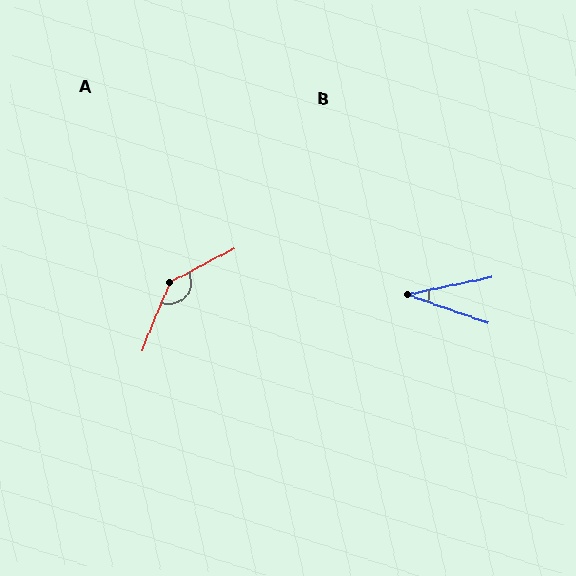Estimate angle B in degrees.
Approximately 31 degrees.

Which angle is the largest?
A, at approximately 140 degrees.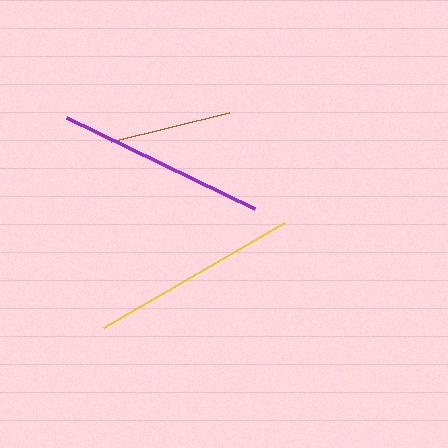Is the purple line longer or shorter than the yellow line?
The purple line is longer than the yellow line.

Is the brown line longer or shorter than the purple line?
The purple line is longer than the brown line.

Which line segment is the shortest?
The brown line is the shortest at approximately 121 pixels.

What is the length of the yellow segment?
The yellow segment is approximately 209 pixels long.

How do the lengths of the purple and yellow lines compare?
The purple and yellow lines are approximately the same length.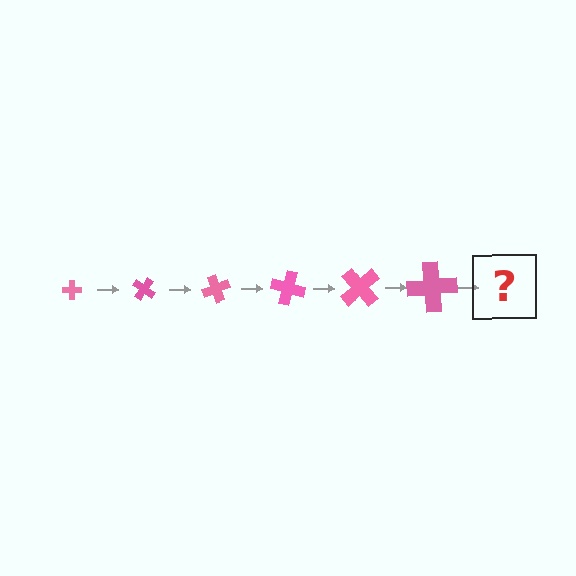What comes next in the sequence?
The next element should be a cross, larger than the previous one and rotated 210 degrees from the start.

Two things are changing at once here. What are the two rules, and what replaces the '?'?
The two rules are that the cross grows larger each step and it rotates 35 degrees each step. The '?' should be a cross, larger than the previous one and rotated 210 degrees from the start.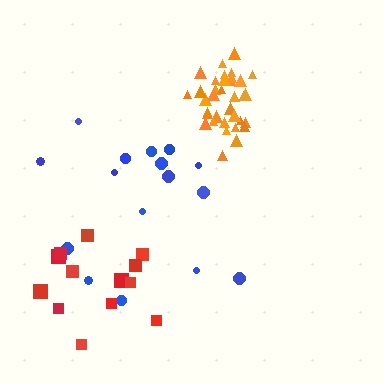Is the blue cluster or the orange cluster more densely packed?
Orange.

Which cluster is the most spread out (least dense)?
Blue.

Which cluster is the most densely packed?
Orange.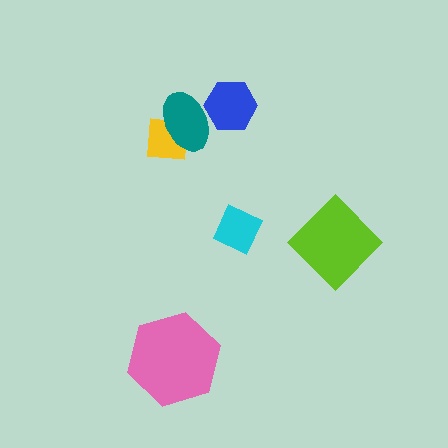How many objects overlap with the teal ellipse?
2 objects overlap with the teal ellipse.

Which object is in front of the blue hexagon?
The teal ellipse is in front of the blue hexagon.